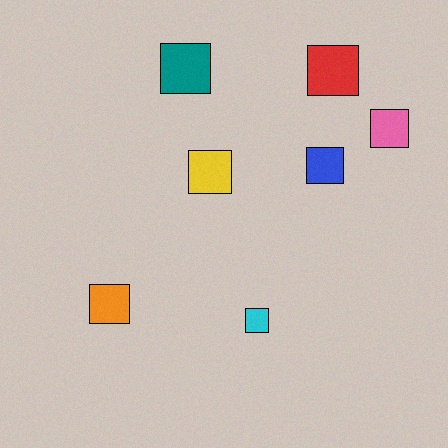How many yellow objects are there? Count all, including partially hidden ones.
There is 1 yellow object.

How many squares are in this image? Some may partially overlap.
There are 7 squares.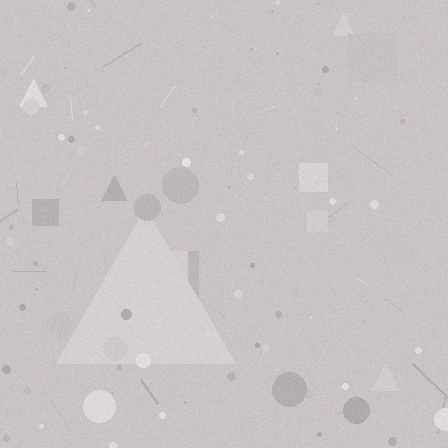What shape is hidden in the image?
A triangle is hidden in the image.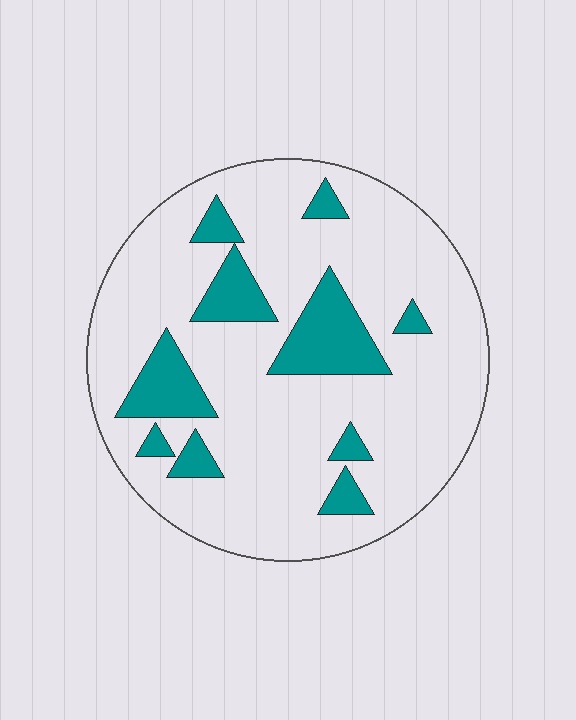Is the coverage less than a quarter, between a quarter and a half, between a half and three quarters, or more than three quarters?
Less than a quarter.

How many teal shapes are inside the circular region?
10.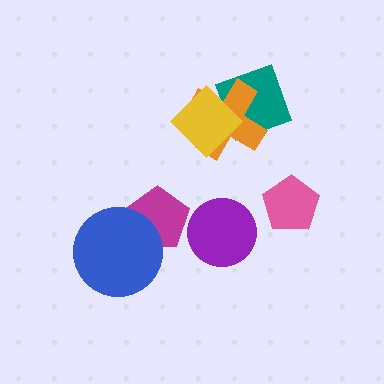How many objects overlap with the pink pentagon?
0 objects overlap with the pink pentagon.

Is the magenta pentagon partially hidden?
Yes, it is partially covered by another shape.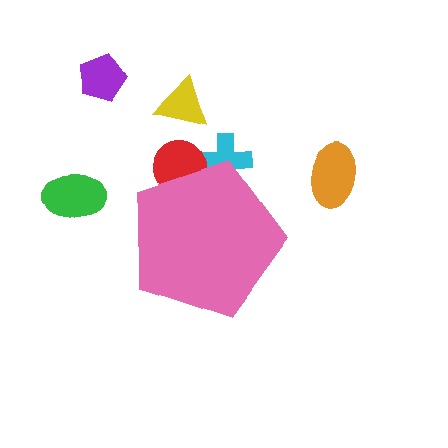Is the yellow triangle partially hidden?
No, the yellow triangle is fully visible.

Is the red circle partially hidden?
Yes, the red circle is partially hidden behind the pink pentagon.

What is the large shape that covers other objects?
A pink pentagon.